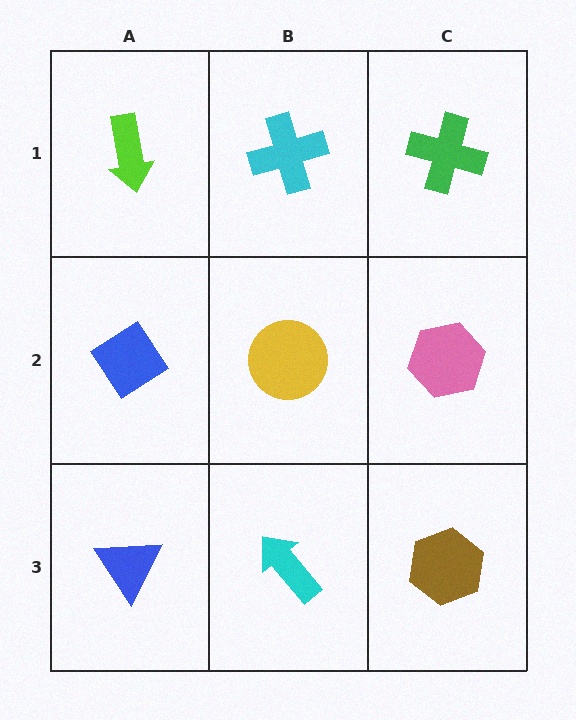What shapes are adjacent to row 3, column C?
A pink hexagon (row 2, column C), a cyan arrow (row 3, column B).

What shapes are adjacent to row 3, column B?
A yellow circle (row 2, column B), a blue triangle (row 3, column A), a brown hexagon (row 3, column C).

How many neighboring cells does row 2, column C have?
3.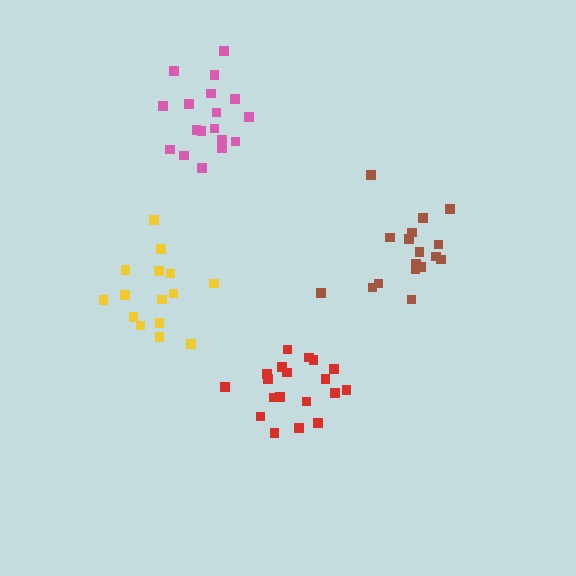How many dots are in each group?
Group 1: 19 dots, Group 2: 17 dots, Group 3: 15 dots, Group 4: 18 dots (69 total).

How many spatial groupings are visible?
There are 4 spatial groupings.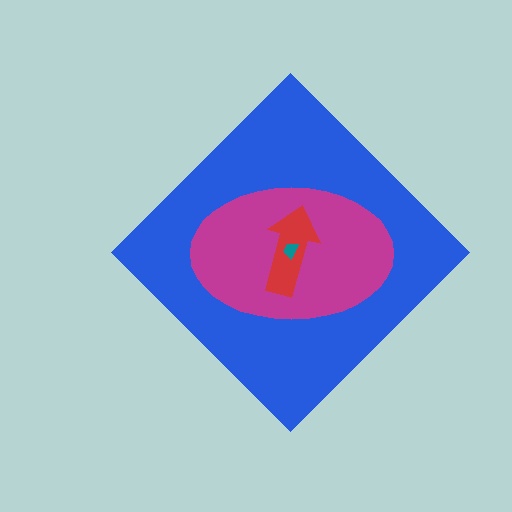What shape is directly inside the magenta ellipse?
The red arrow.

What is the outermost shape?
The blue diamond.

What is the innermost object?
The teal trapezoid.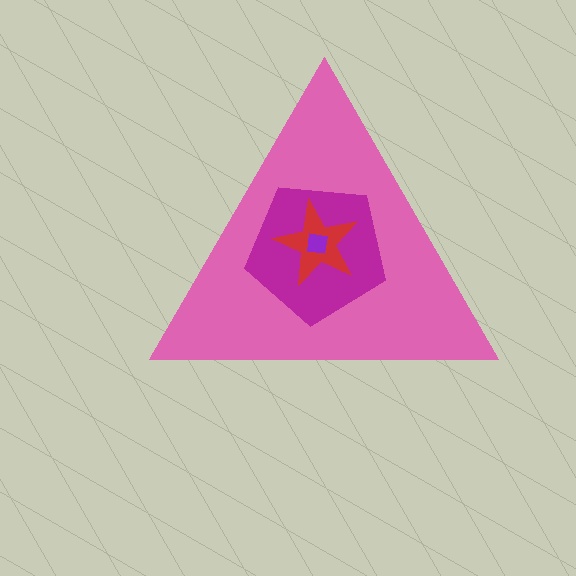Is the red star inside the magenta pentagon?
Yes.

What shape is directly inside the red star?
The purple square.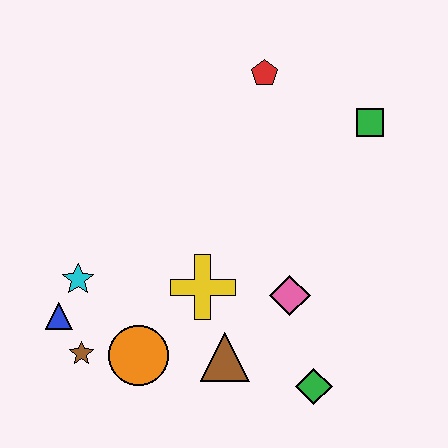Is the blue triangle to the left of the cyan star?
Yes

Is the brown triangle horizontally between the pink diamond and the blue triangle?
Yes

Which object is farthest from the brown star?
The green square is farthest from the brown star.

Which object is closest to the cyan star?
The blue triangle is closest to the cyan star.